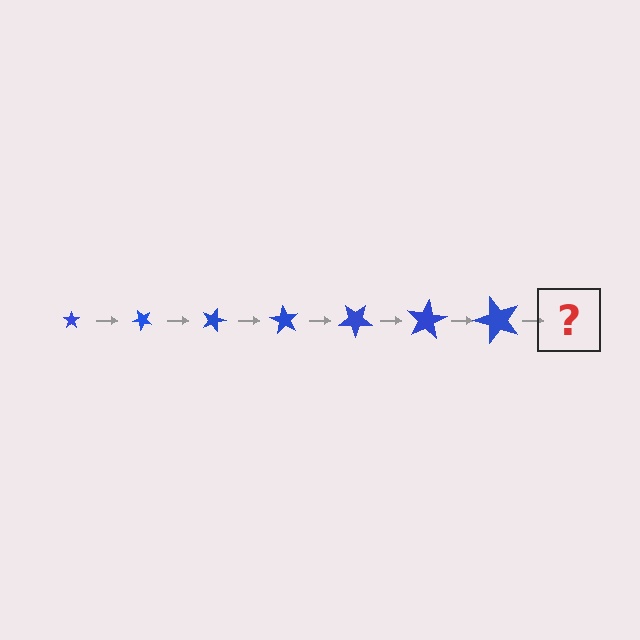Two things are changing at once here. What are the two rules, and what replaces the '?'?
The two rules are that the star grows larger each step and it rotates 45 degrees each step. The '?' should be a star, larger than the previous one and rotated 315 degrees from the start.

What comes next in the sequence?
The next element should be a star, larger than the previous one and rotated 315 degrees from the start.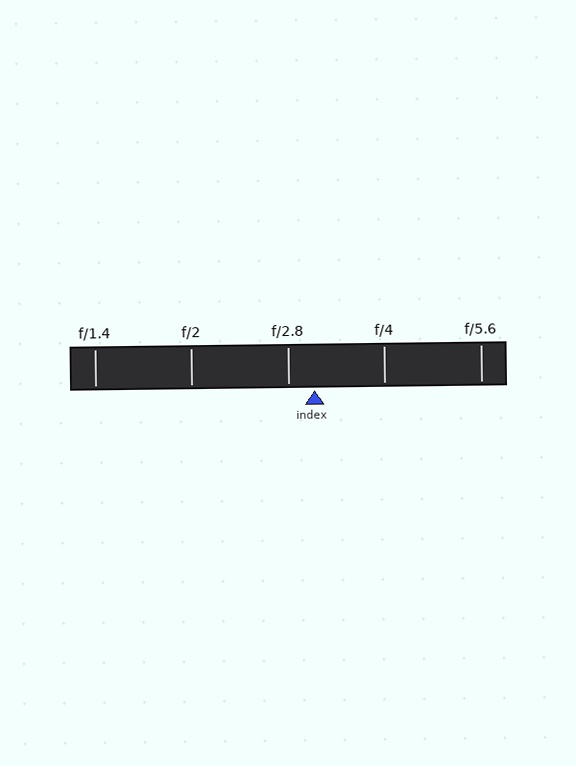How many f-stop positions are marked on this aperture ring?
There are 5 f-stop positions marked.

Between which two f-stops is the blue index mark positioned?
The index mark is between f/2.8 and f/4.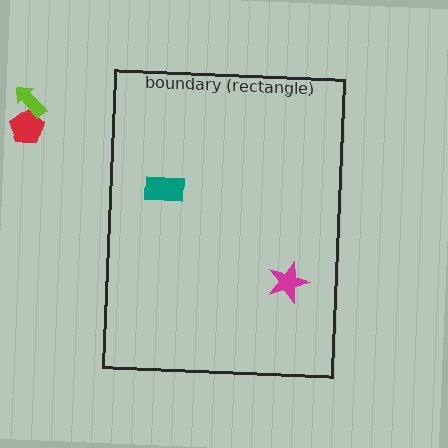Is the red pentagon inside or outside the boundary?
Outside.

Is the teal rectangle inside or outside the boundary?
Inside.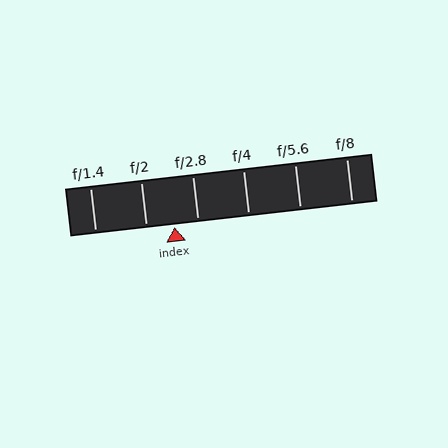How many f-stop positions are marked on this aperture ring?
There are 6 f-stop positions marked.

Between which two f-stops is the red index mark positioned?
The index mark is between f/2 and f/2.8.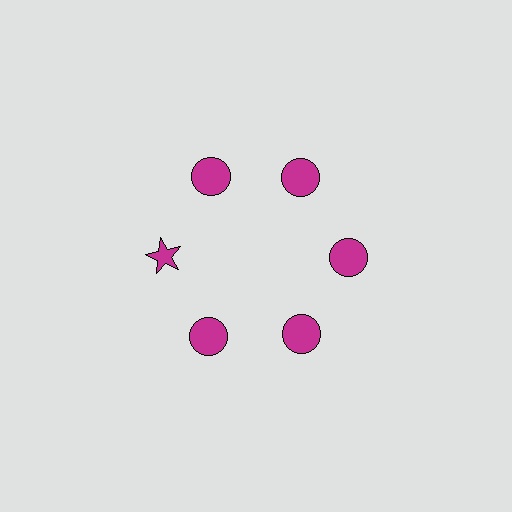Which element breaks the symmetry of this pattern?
The magenta star at roughly the 9 o'clock position breaks the symmetry. All other shapes are magenta circles.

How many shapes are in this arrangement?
There are 6 shapes arranged in a ring pattern.